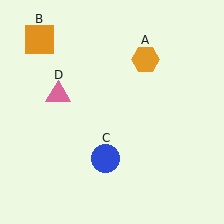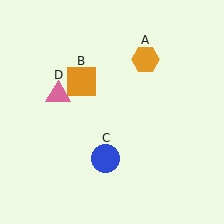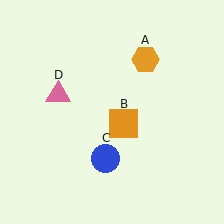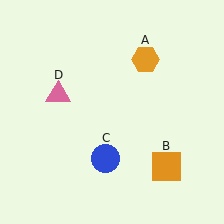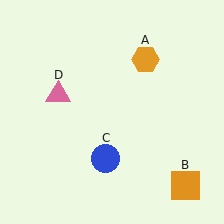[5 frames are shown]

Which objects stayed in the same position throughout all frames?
Orange hexagon (object A) and blue circle (object C) and pink triangle (object D) remained stationary.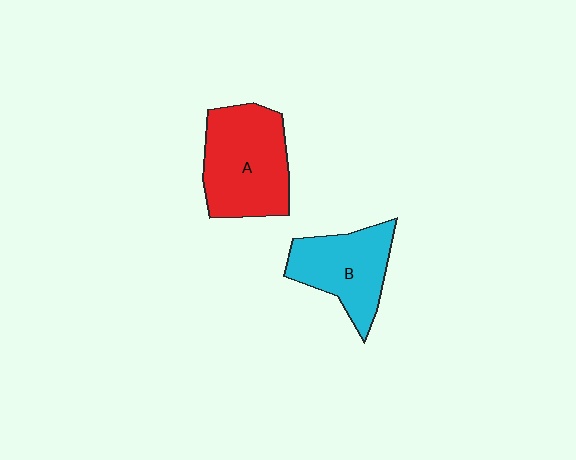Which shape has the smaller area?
Shape B (cyan).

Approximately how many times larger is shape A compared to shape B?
Approximately 1.3 times.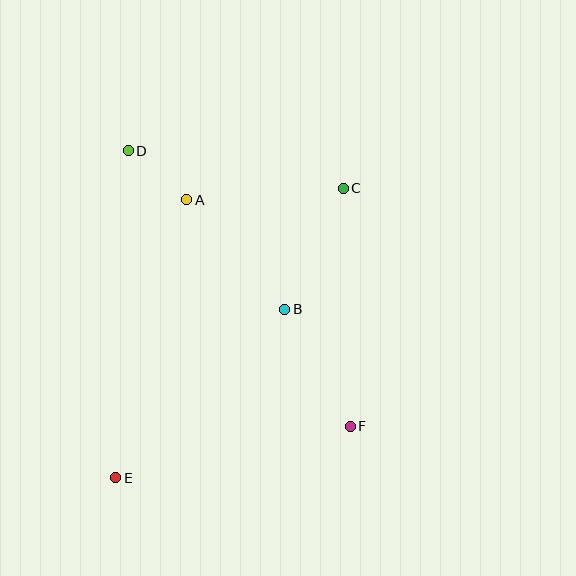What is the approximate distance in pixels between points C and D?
The distance between C and D is approximately 218 pixels.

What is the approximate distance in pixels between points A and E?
The distance between A and E is approximately 287 pixels.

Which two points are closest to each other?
Points A and D are closest to each other.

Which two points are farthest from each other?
Points C and E are farthest from each other.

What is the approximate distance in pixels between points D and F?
The distance between D and F is approximately 354 pixels.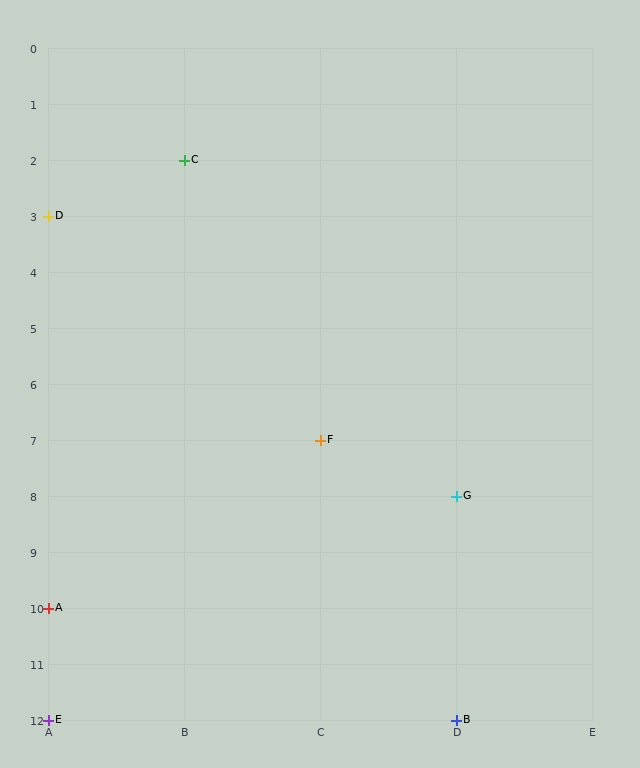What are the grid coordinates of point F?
Point F is at grid coordinates (C, 7).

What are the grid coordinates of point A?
Point A is at grid coordinates (A, 10).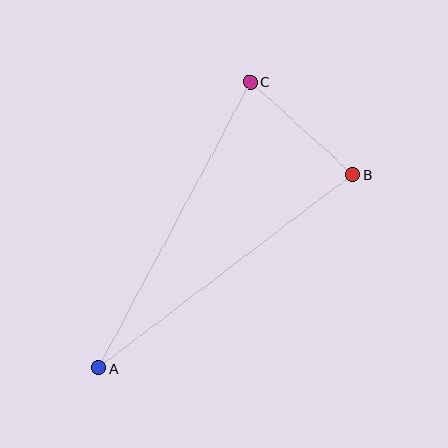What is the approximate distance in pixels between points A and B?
The distance between A and B is approximately 319 pixels.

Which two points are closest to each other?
Points B and C are closest to each other.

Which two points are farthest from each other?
Points A and C are farthest from each other.